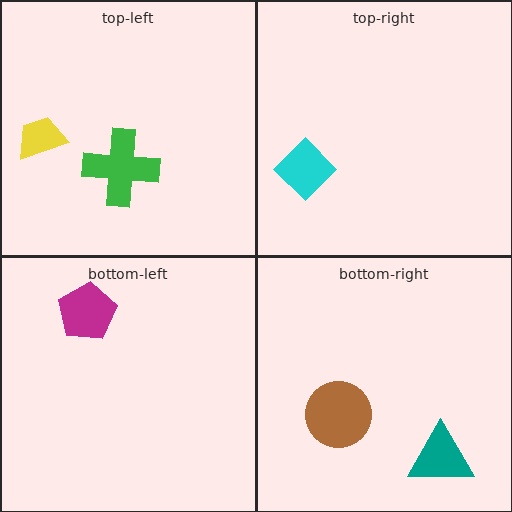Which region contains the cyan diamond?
The top-right region.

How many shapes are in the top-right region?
1.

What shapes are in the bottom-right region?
The brown circle, the teal triangle.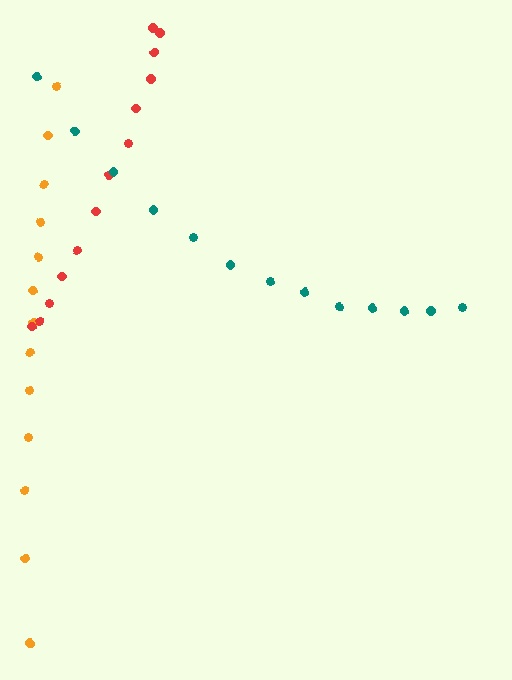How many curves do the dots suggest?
There are 3 distinct paths.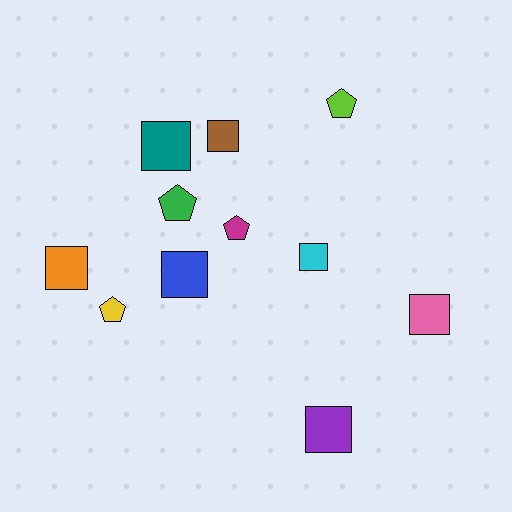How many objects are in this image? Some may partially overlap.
There are 11 objects.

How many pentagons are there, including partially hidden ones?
There are 4 pentagons.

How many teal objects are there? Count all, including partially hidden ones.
There is 1 teal object.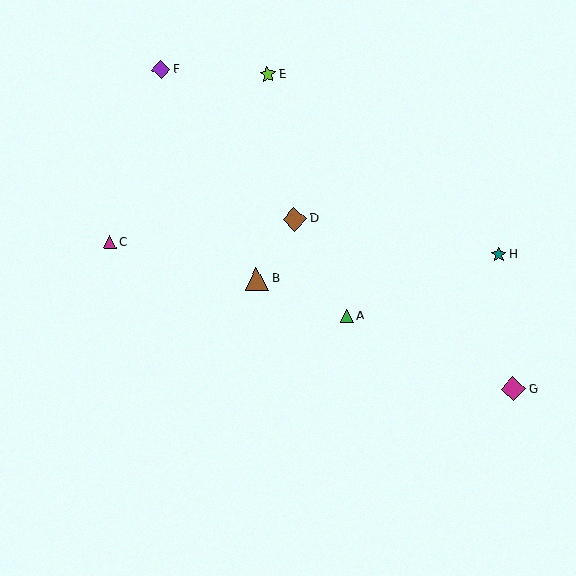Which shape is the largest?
The magenta diamond (labeled G) is the largest.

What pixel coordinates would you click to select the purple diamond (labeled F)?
Click at (161, 70) to select the purple diamond F.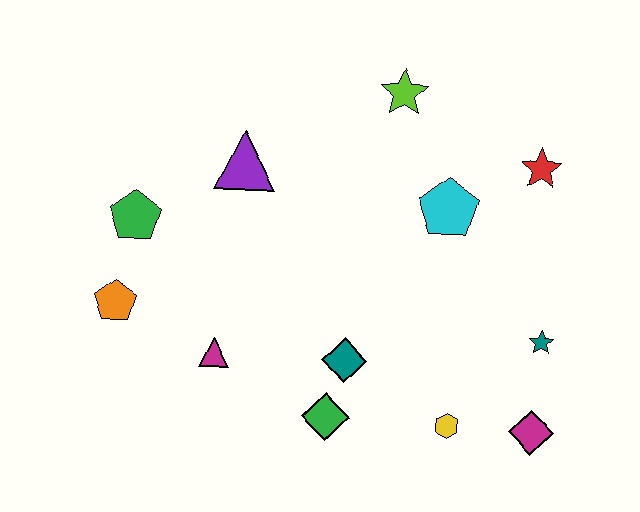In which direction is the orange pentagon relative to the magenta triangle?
The orange pentagon is to the left of the magenta triangle.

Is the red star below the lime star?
Yes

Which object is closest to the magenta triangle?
The orange pentagon is closest to the magenta triangle.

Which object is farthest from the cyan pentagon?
The orange pentagon is farthest from the cyan pentagon.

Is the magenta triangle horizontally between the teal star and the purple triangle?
No